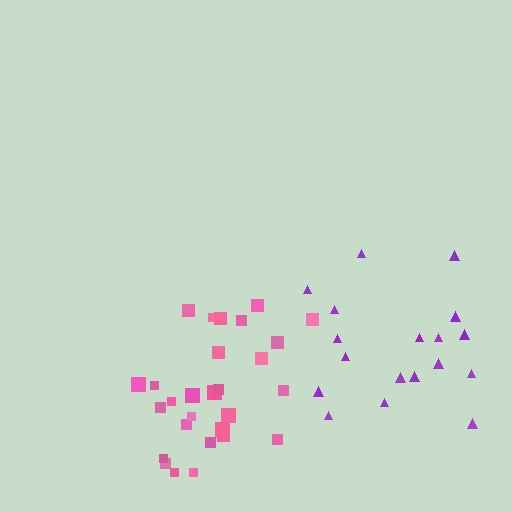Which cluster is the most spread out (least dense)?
Purple.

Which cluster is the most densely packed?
Pink.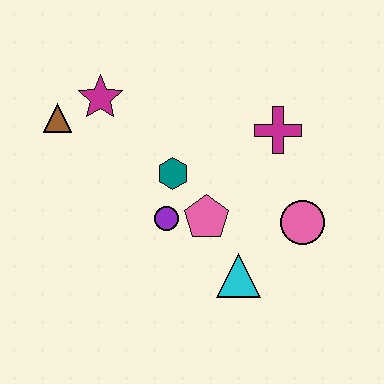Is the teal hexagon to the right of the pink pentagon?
No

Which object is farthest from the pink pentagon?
The brown triangle is farthest from the pink pentagon.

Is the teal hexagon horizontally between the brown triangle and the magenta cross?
Yes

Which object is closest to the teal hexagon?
The purple circle is closest to the teal hexagon.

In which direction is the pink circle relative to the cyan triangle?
The pink circle is to the right of the cyan triangle.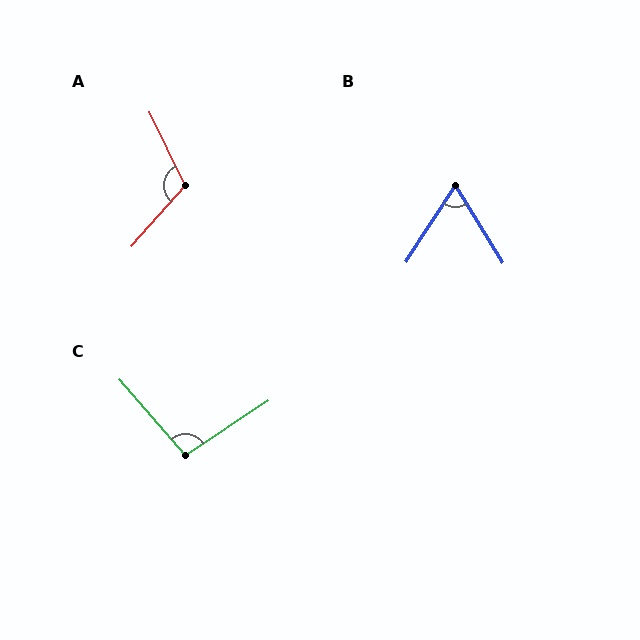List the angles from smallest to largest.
B (64°), C (97°), A (113°).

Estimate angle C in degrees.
Approximately 97 degrees.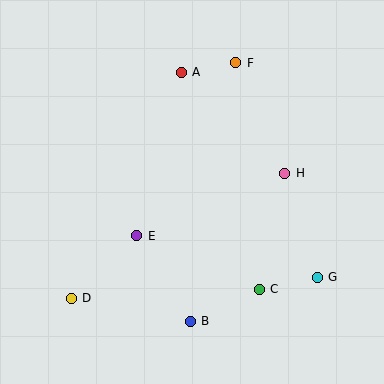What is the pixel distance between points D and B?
The distance between D and B is 122 pixels.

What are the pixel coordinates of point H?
Point H is at (285, 173).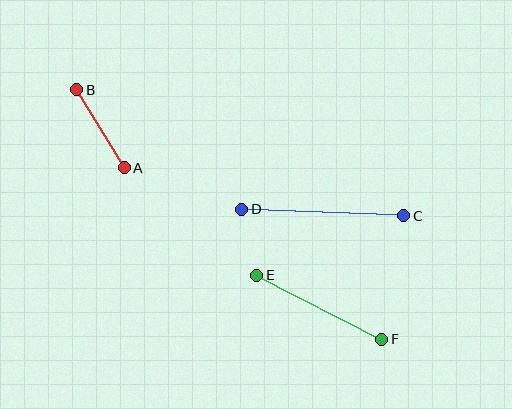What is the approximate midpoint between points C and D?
The midpoint is at approximately (323, 212) pixels.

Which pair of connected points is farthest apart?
Points C and D are farthest apart.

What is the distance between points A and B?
The distance is approximately 91 pixels.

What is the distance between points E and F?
The distance is approximately 140 pixels.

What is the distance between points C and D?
The distance is approximately 162 pixels.